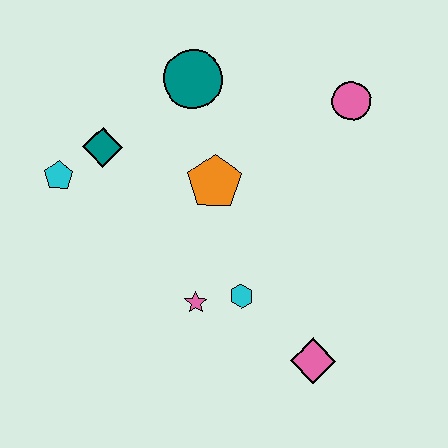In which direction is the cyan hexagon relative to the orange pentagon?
The cyan hexagon is below the orange pentagon.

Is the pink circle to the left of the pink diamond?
No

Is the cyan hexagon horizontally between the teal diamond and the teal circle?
No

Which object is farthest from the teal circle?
The pink diamond is farthest from the teal circle.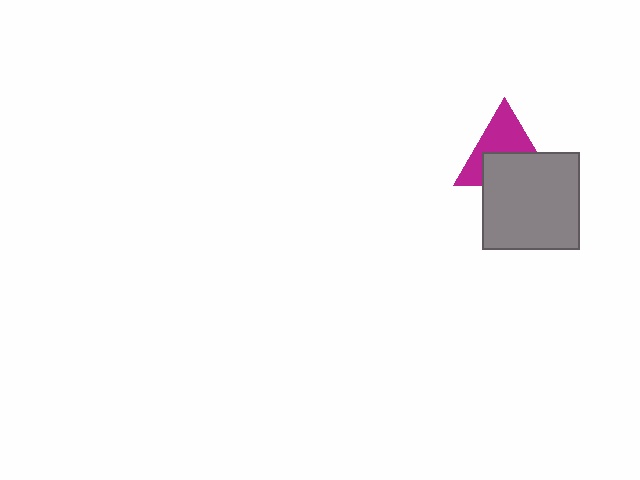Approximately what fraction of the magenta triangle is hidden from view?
Roughly 48% of the magenta triangle is hidden behind the gray square.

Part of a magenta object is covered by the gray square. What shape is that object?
It is a triangle.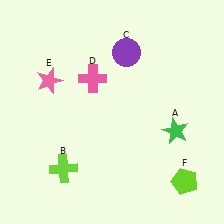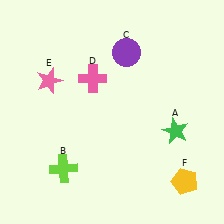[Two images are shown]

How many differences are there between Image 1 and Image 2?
There is 1 difference between the two images.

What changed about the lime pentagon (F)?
In Image 1, F is lime. In Image 2, it changed to yellow.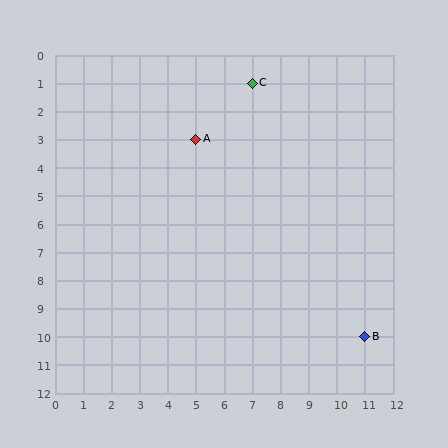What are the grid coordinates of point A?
Point A is at grid coordinates (5, 3).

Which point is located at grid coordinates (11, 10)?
Point B is at (11, 10).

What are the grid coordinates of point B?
Point B is at grid coordinates (11, 10).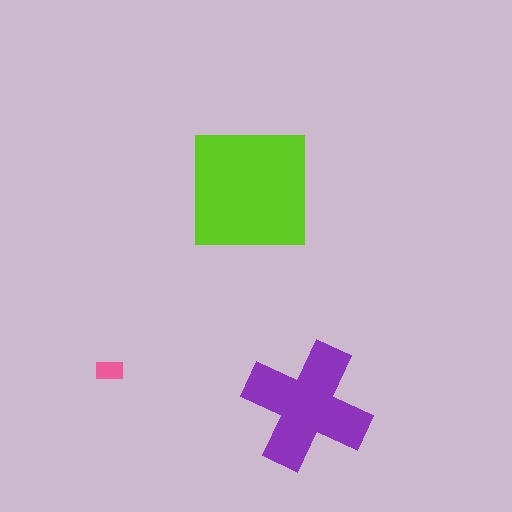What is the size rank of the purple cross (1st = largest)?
2nd.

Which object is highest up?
The lime square is topmost.